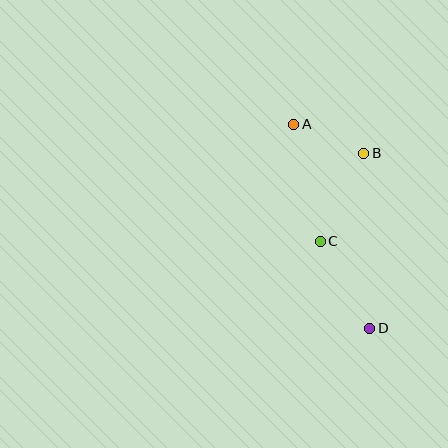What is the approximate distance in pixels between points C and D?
The distance between C and D is approximately 100 pixels.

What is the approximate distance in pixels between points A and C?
The distance between A and C is approximately 120 pixels.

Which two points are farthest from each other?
Points A and D are farthest from each other.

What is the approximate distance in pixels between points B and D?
The distance between B and D is approximately 175 pixels.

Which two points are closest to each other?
Points A and B are closest to each other.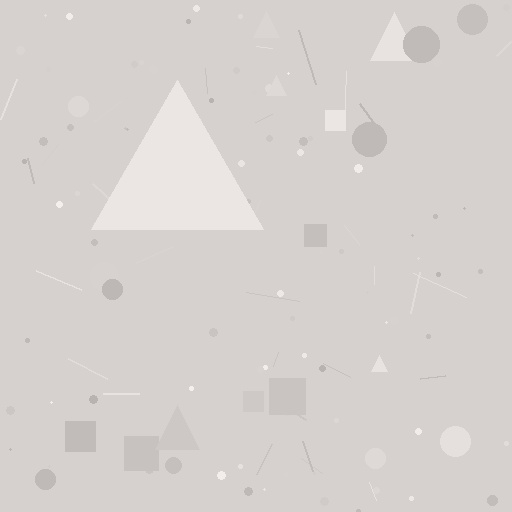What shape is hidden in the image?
A triangle is hidden in the image.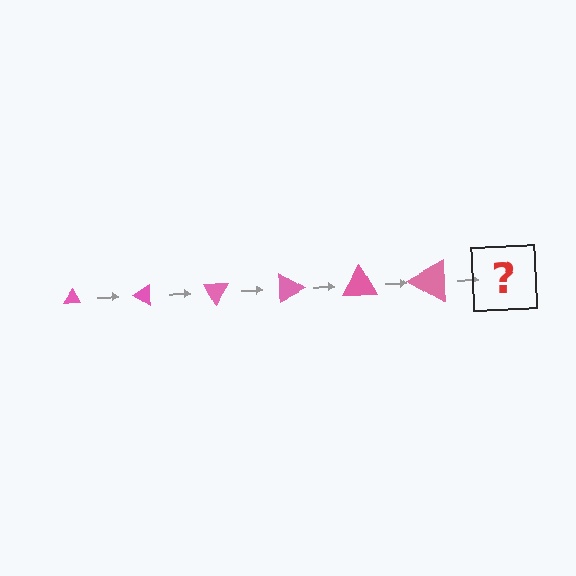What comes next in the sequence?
The next element should be a triangle, larger than the previous one and rotated 180 degrees from the start.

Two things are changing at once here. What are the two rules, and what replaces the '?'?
The two rules are that the triangle grows larger each step and it rotates 30 degrees each step. The '?' should be a triangle, larger than the previous one and rotated 180 degrees from the start.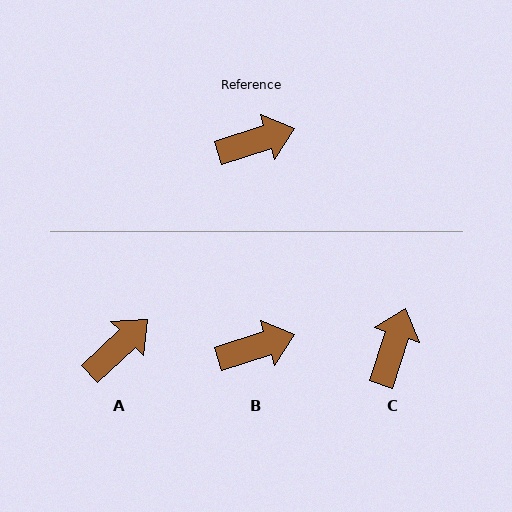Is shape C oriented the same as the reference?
No, it is off by about 55 degrees.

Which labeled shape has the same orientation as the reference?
B.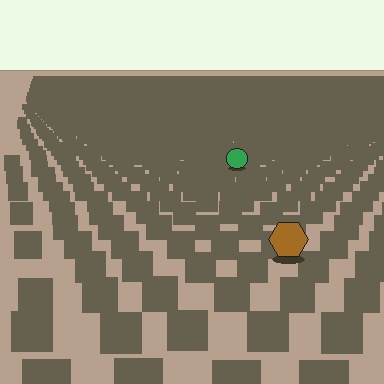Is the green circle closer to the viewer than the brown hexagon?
No. The brown hexagon is closer — you can tell from the texture gradient: the ground texture is coarser near it.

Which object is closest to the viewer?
The brown hexagon is closest. The texture marks near it are larger and more spread out.